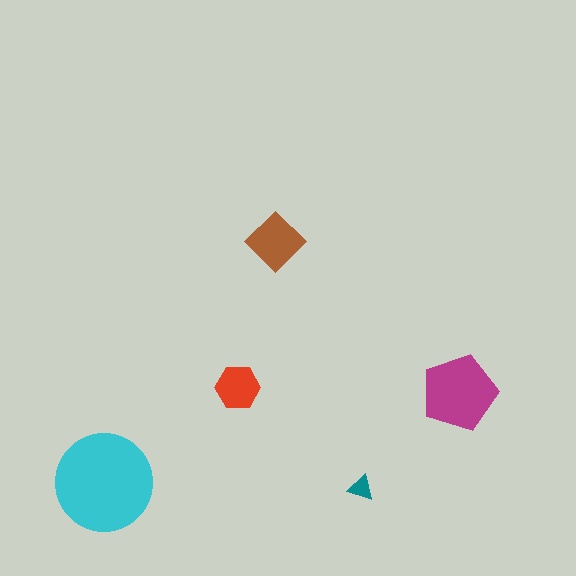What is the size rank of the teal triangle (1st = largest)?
5th.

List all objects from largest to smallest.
The cyan circle, the magenta pentagon, the brown diamond, the red hexagon, the teal triangle.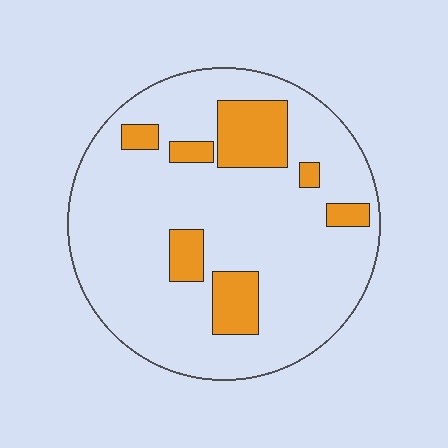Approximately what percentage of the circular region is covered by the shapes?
Approximately 15%.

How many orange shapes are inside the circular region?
7.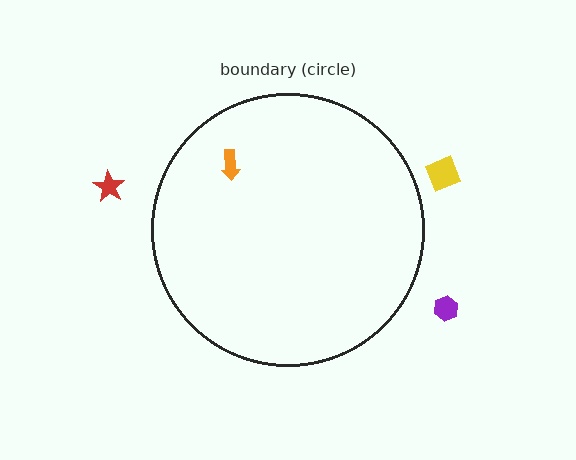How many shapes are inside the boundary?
1 inside, 3 outside.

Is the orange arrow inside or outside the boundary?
Inside.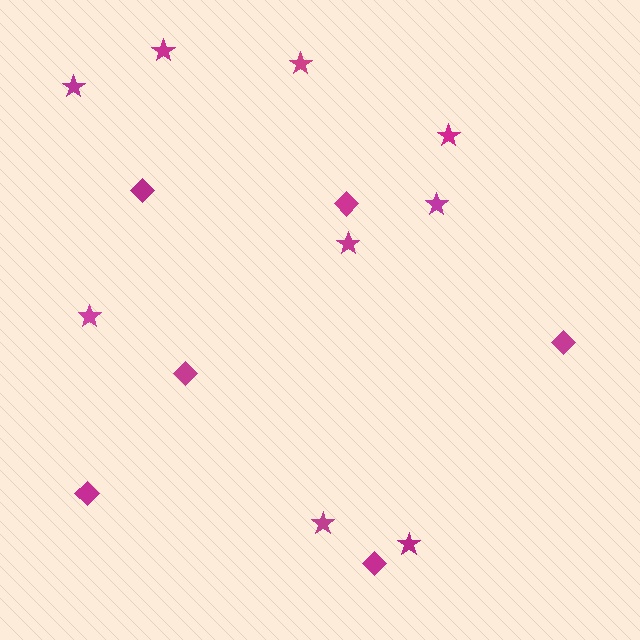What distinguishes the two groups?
There are 2 groups: one group of stars (9) and one group of diamonds (6).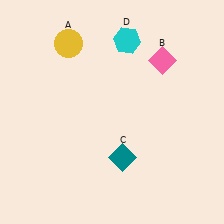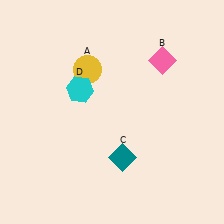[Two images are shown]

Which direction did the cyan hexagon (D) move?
The cyan hexagon (D) moved down.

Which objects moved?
The objects that moved are: the yellow circle (A), the cyan hexagon (D).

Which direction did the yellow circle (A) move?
The yellow circle (A) moved down.